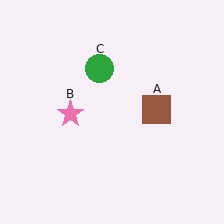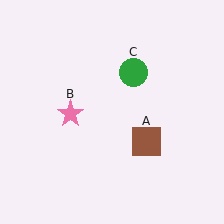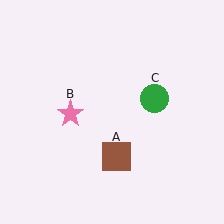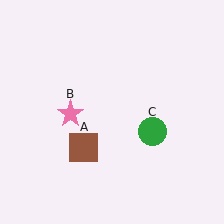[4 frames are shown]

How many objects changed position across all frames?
2 objects changed position: brown square (object A), green circle (object C).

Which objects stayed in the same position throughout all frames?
Pink star (object B) remained stationary.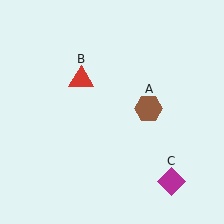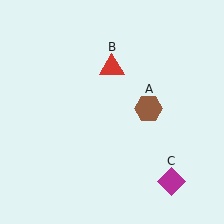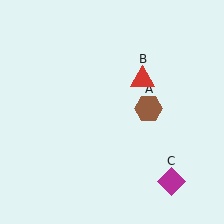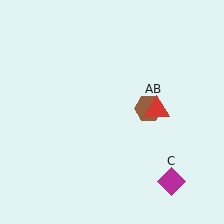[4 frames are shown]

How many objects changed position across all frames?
1 object changed position: red triangle (object B).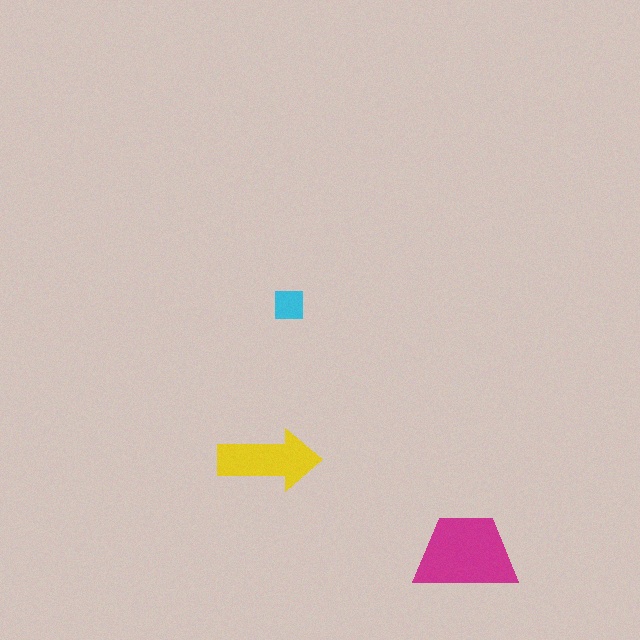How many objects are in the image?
There are 3 objects in the image.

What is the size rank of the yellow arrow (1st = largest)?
2nd.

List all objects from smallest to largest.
The cyan square, the yellow arrow, the magenta trapezoid.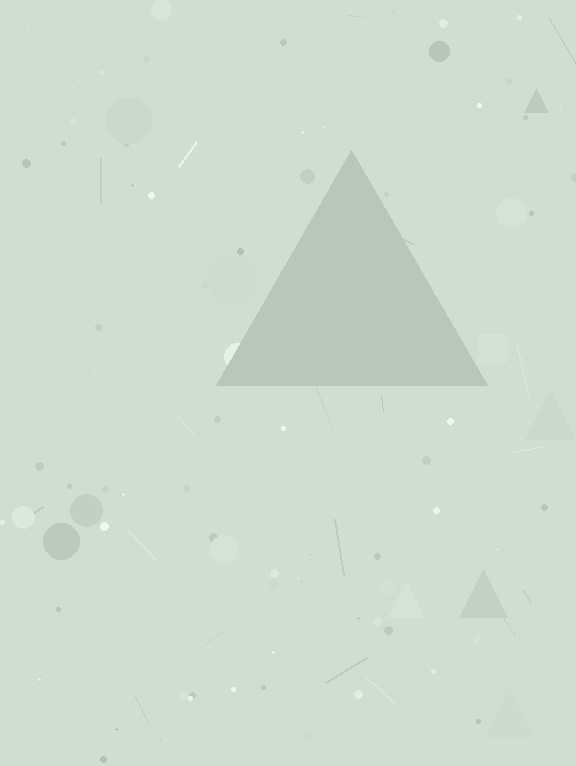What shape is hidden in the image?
A triangle is hidden in the image.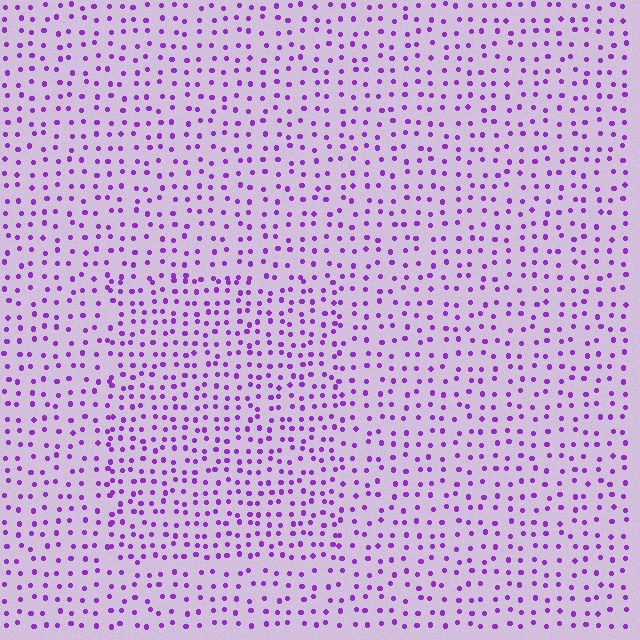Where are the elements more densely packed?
The elements are more densely packed inside the rectangle boundary.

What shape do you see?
I see a rectangle.